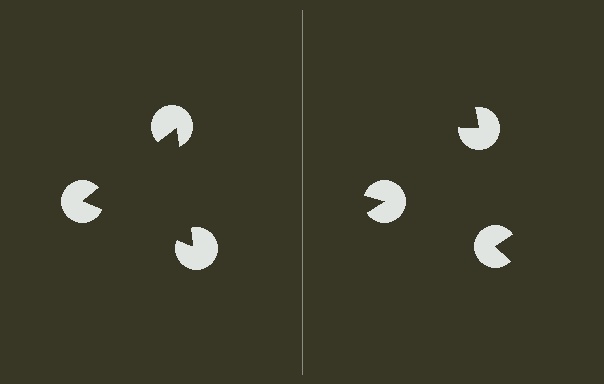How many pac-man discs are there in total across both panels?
6 — 3 on each side.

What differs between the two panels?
The pac-man discs are positioned identically on both sides; only the wedge orientations differ. On the left they align to a triangle; on the right they are misaligned.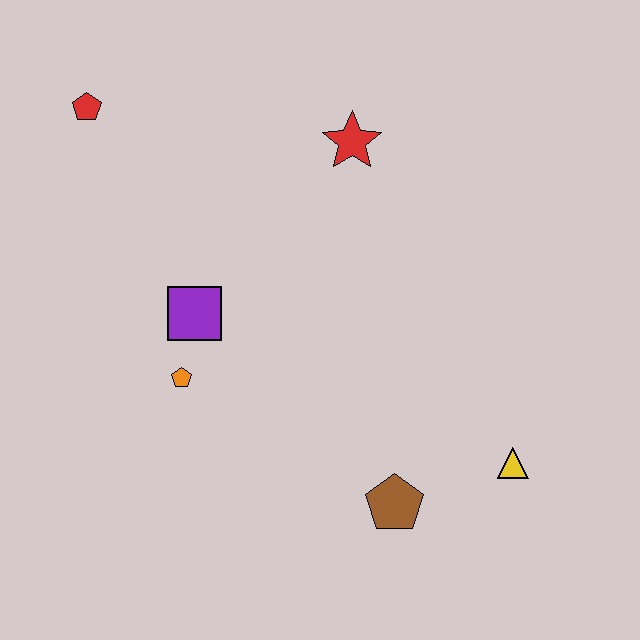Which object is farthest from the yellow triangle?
The red pentagon is farthest from the yellow triangle.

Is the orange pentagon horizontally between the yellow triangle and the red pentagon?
Yes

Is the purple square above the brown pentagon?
Yes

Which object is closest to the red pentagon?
The purple square is closest to the red pentagon.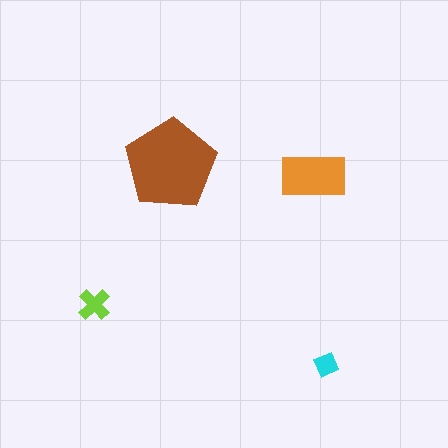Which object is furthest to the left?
The lime cross is leftmost.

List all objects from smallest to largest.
The cyan diamond, the lime cross, the orange rectangle, the brown pentagon.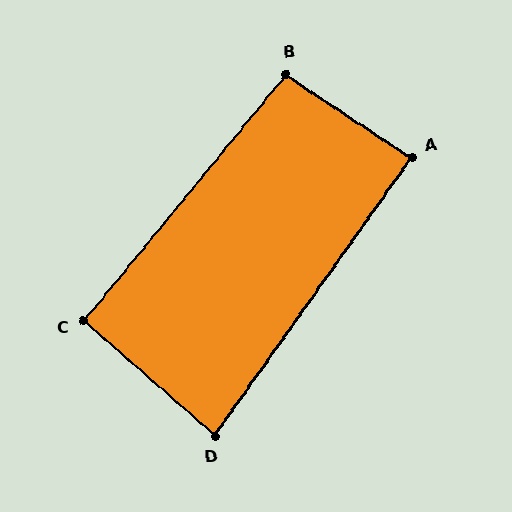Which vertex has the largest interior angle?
B, at approximately 96 degrees.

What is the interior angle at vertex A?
Approximately 88 degrees (approximately right).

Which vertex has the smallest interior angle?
D, at approximately 84 degrees.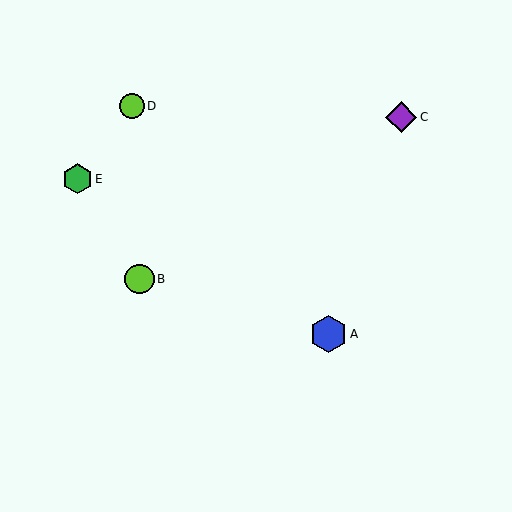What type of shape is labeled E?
Shape E is a green hexagon.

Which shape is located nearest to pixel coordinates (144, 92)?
The lime circle (labeled D) at (132, 106) is nearest to that location.